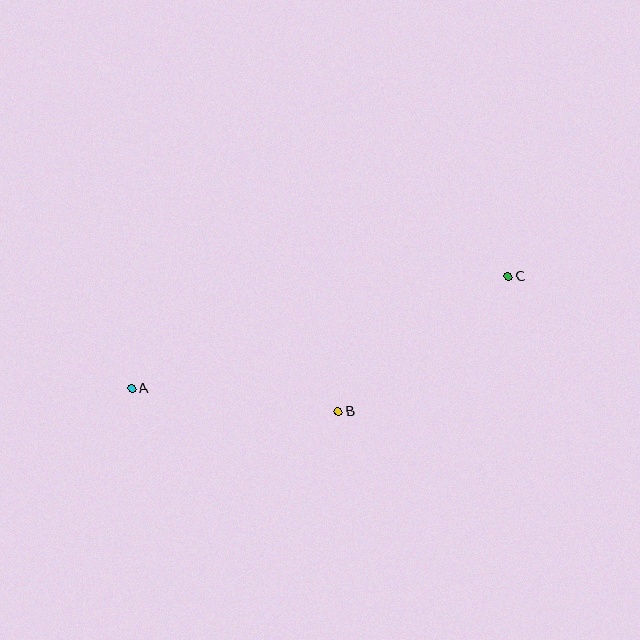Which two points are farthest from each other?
Points A and C are farthest from each other.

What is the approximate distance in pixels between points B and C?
The distance between B and C is approximately 217 pixels.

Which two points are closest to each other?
Points A and B are closest to each other.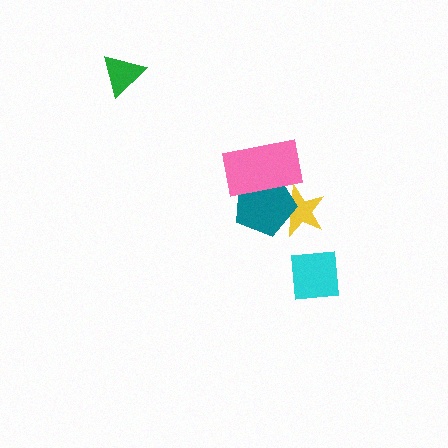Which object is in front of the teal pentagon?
The pink rectangle is in front of the teal pentagon.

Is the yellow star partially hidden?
Yes, it is partially covered by another shape.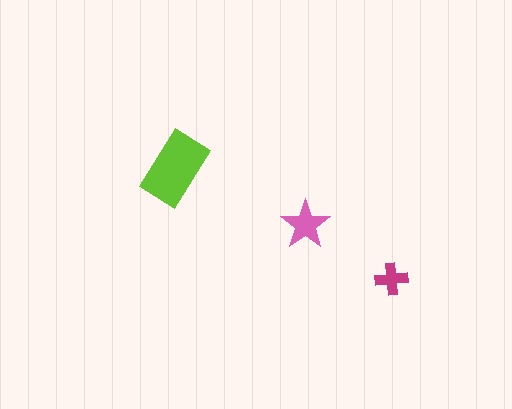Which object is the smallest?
The magenta cross.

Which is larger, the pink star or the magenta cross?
The pink star.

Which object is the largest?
The lime rectangle.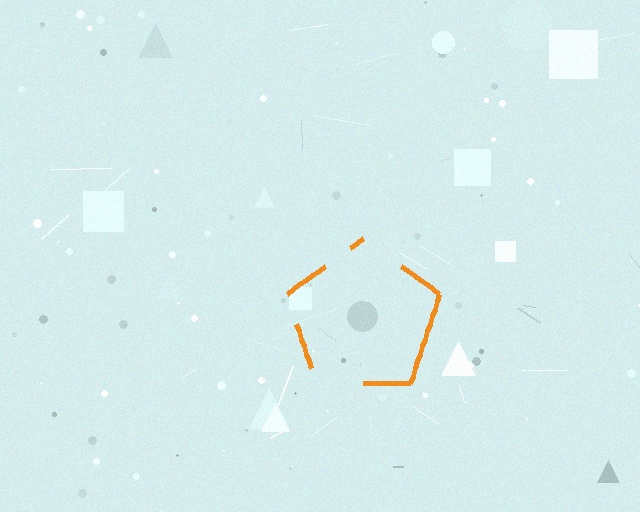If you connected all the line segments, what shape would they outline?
They would outline a pentagon.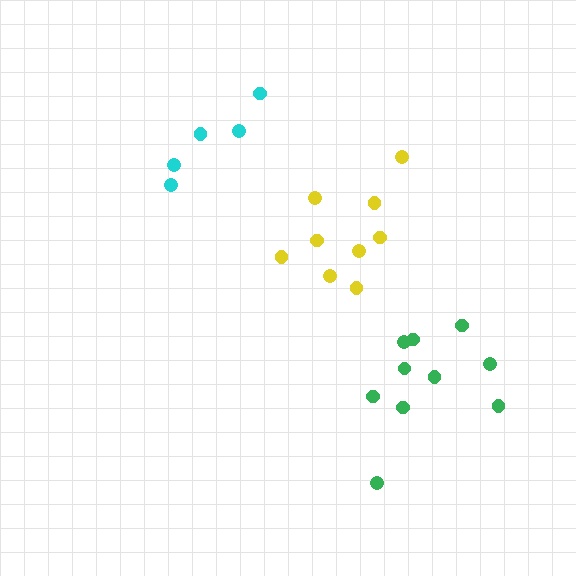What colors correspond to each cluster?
The clusters are colored: green, yellow, cyan.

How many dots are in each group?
Group 1: 10 dots, Group 2: 9 dots, Group 3: 5 dots (24 total).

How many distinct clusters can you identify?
There are 3 distinct clusters.